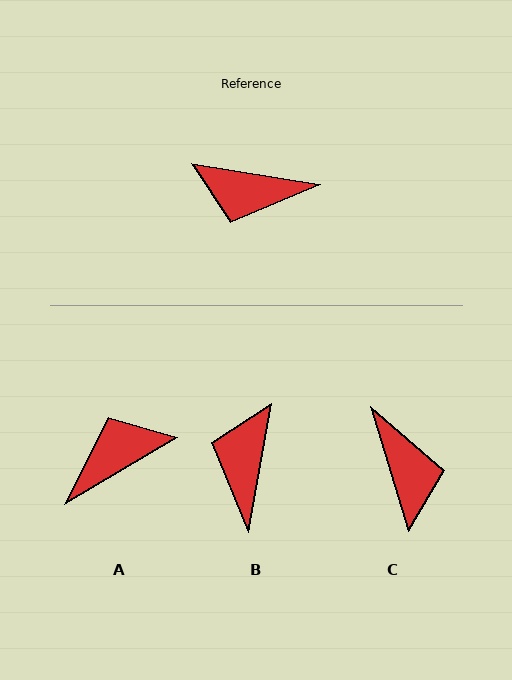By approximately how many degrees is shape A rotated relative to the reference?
Approximately 140 degrees clockwise.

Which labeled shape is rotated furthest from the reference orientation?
A, about 140 degrees away.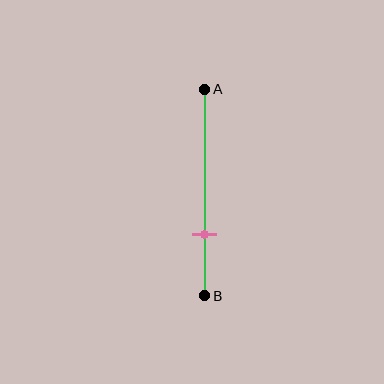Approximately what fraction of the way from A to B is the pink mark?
The pink mark is approximately 70% of the way from A to B.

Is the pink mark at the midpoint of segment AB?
No, the mark is at about 70% from A, not at the 50% midpoint.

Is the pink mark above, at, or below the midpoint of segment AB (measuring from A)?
The pink mark is below the midpoint of segment AB.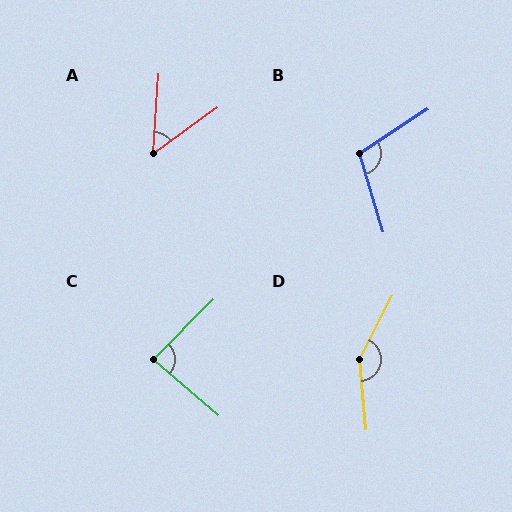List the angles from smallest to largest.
A (50°), C (85°), B (106°), D (148°).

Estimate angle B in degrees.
Approximately 106 degrees.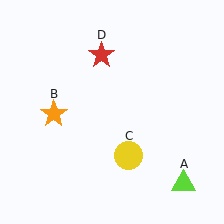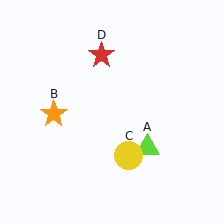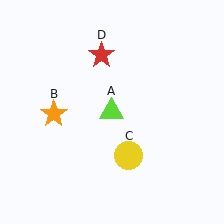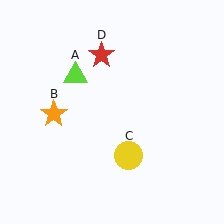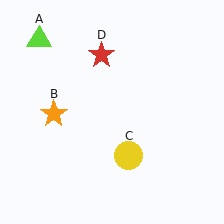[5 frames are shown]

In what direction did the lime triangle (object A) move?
The lime triangle (object A) moved up and to the left.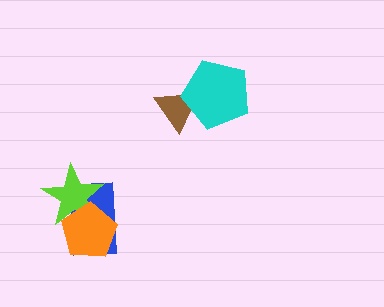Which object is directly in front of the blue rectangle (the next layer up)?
The lime star is directly in front of the blue rectangle.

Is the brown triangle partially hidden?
Yes, it is partially covered by another shape.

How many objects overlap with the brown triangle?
1 object overlaps with the brown triangle.